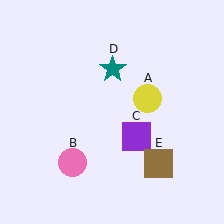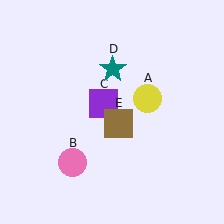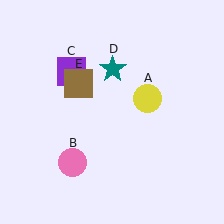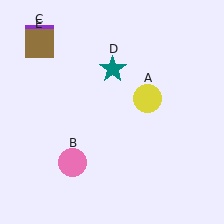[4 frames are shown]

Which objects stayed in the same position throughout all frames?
Yellow circle (object A) and pink circle (object B) and teal star (object D) remained stationary.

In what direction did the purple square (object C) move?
The purple square (object C) moved up and to the left.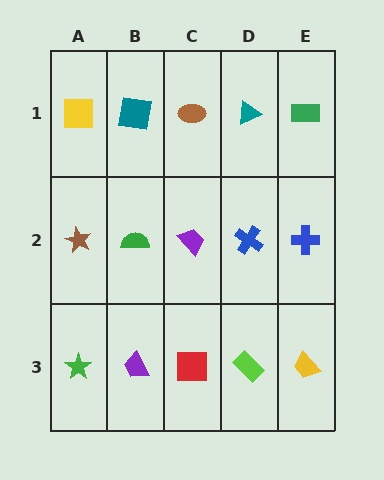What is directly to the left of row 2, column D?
A purple trapezoid.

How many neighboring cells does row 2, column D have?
4.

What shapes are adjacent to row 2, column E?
A green rectangle (row 1, column E), a yellow trapezoid (row 3, column E), a blue cross (row 2, column D).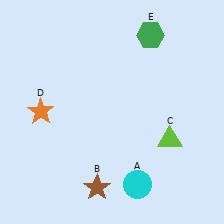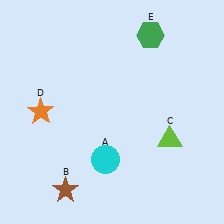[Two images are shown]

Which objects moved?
The objects that moved are: the cyan circle (A), the brown star (B).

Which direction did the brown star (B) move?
The brown star (B) moved left.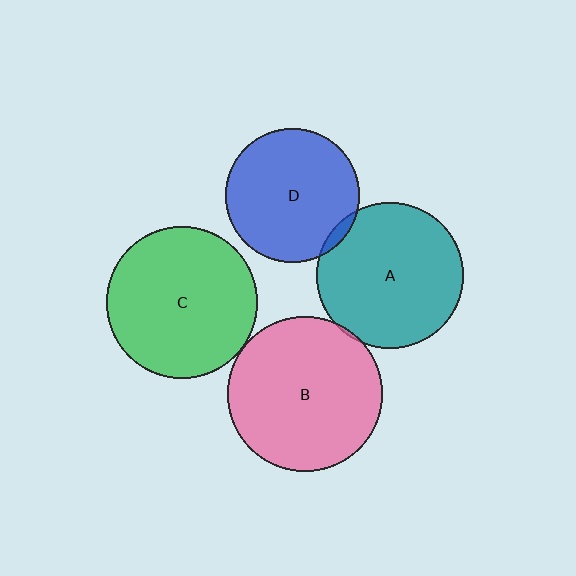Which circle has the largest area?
Circle B (pink).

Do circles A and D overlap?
Yes.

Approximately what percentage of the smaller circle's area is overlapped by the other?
Approximately 5%.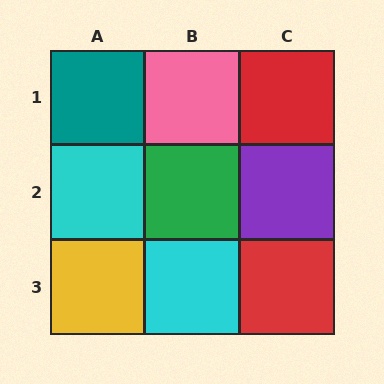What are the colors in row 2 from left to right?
Cyan, green, purple.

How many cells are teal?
1 cell is teal.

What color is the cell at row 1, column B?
Pink.